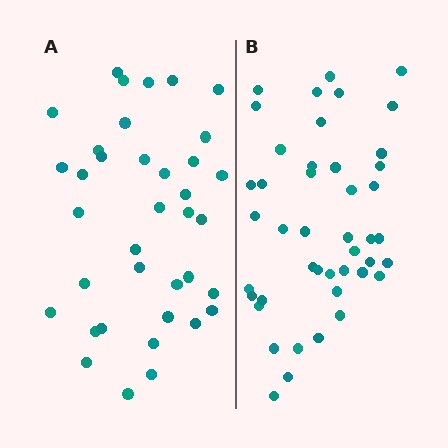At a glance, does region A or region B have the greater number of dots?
Region B (the right region) has more dots.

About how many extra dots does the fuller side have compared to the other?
Region B has roughly 8 or so more dots than region A.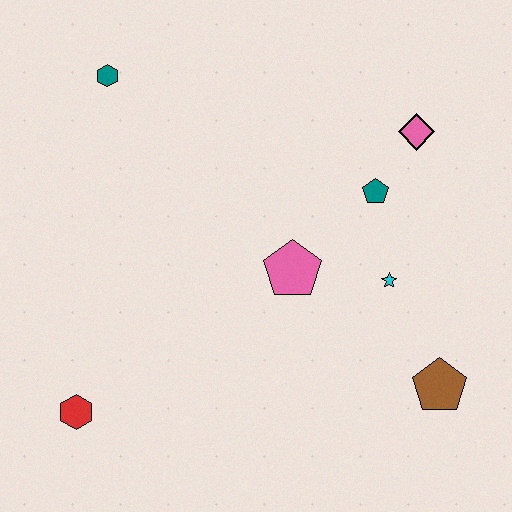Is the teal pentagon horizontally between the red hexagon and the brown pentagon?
Yes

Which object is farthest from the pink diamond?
The red hexagon is farthest from the pink diamond.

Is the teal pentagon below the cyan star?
No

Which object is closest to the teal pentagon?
The pink diamond is closest to the teal pentagon.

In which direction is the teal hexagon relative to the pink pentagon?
The teal hexagon is above the pink pentagon.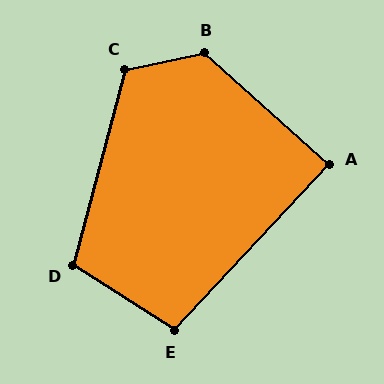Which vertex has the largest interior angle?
B, at approximately 126 degrees.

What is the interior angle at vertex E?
Approximately 100 degrees (obtuse).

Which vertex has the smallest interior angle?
A, at approximately 89 degrees.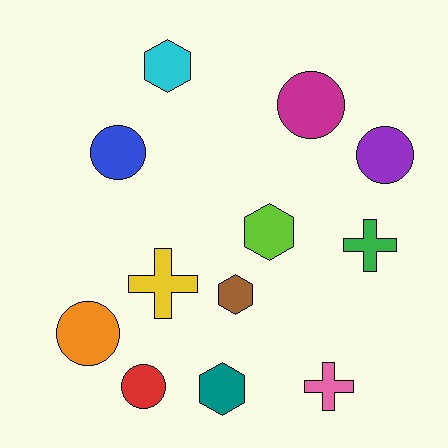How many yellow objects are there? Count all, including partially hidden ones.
There is 1 yellow object.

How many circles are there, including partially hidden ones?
There are 5 circles.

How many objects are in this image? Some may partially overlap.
There are 12 objects.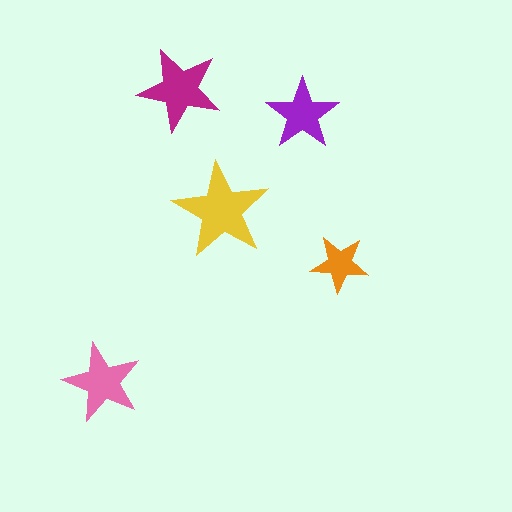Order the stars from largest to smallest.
the yellow one, the magenta one, the pink one, the purple one, the orange one.